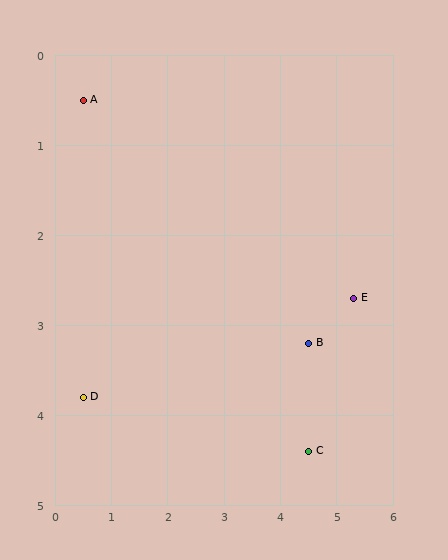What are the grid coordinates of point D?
Point D is at approximately (0.5, 3.8).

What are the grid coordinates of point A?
Point A is at approximately (0.5, 0.5).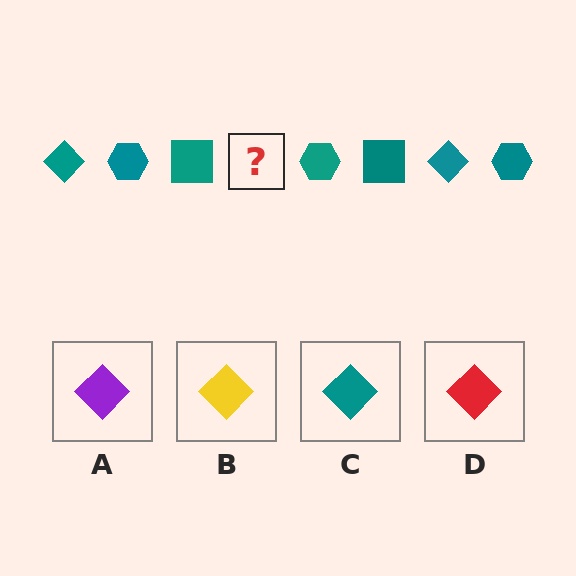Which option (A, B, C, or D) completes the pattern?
C.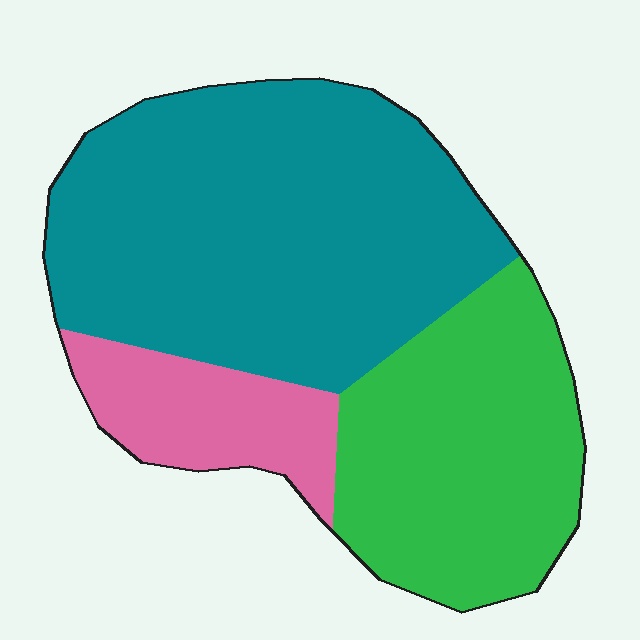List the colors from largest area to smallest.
From largest to smallest: teal, green, pink.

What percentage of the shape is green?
Green covers 32% of the shape.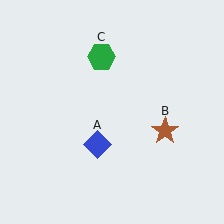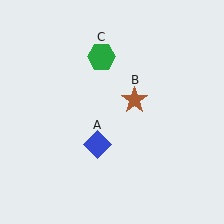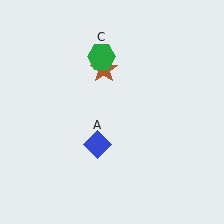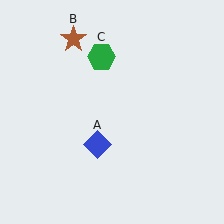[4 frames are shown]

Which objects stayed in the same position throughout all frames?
Blue diamond (object A) and green hexagon (object C) remained stationary.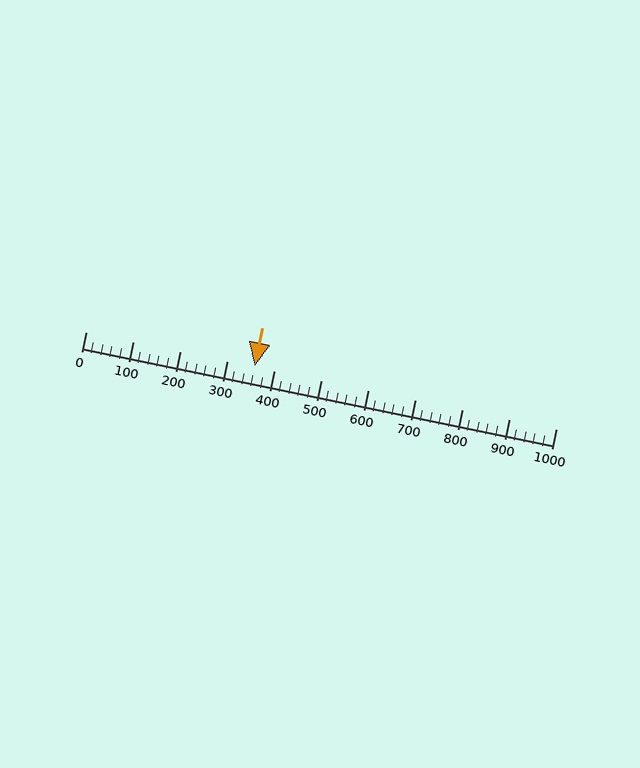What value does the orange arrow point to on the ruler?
The orange arrow points to approximately 359.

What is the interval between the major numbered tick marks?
The major tick marks are spaced 100 units apart.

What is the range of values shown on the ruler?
The ruler shows values from 0 to 1000.